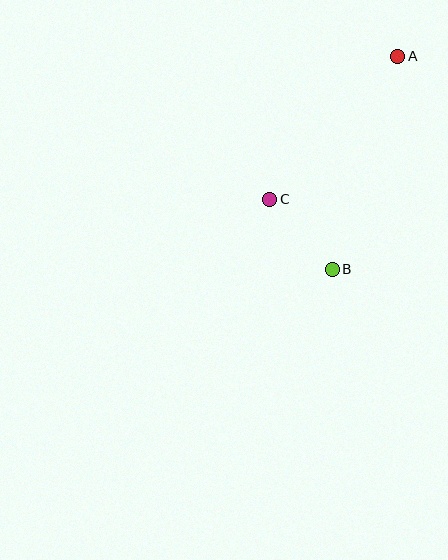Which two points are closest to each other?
Points B and C are closest to each other.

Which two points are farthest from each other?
Points A and B are farthest from each other.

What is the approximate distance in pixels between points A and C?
The distance between A and C is approximately 192 pixels.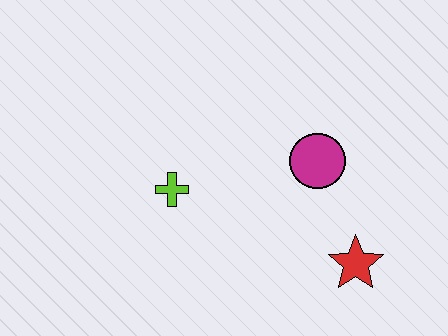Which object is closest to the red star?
The magenta circle is closest to the red star.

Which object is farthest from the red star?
The lime cross is farthest from the red star.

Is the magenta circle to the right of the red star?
No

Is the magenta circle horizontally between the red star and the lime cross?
Yes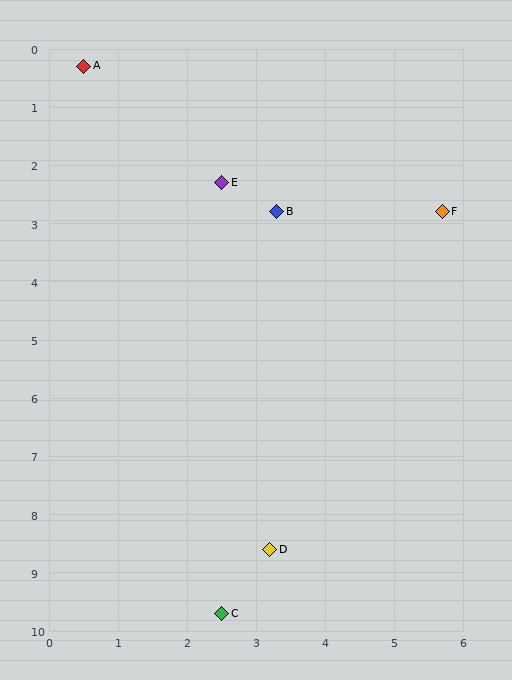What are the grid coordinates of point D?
Point D is at approximately (3.2, 8.6).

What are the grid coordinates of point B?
Point B is at approximately (3.3, 2.8).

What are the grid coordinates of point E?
Point E is at approximately (2.5, 2.3).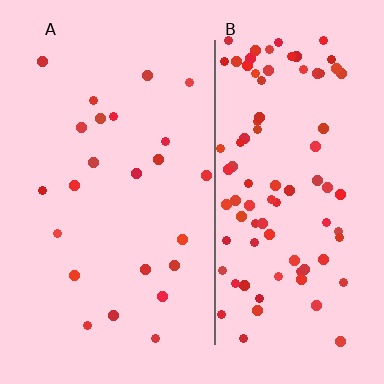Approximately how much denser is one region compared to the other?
Approximately 3.8× — region B over region A.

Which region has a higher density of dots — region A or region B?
B (the right).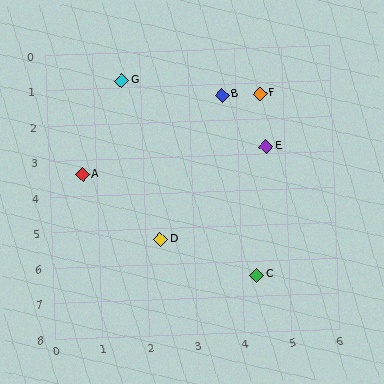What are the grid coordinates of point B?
Point B is at approximately (3.7, 1.3).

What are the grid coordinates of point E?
Point E is at approximately (4.6, 2.8).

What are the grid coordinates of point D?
Point D is at approximately (2.3, 5.3).